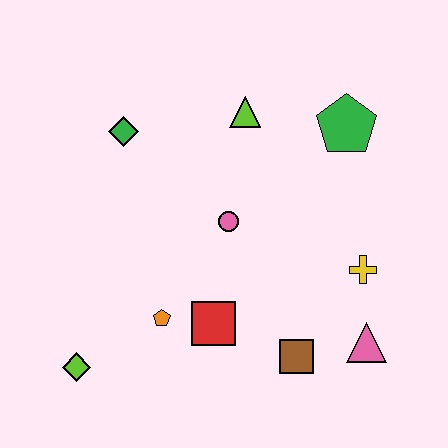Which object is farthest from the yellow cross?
The lime diamond is farthest from the yellow cross.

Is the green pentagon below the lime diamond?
No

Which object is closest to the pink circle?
The red square is closest to the pink circle.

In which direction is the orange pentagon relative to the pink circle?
The orange pentagon is below the pink circle.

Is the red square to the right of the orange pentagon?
Yes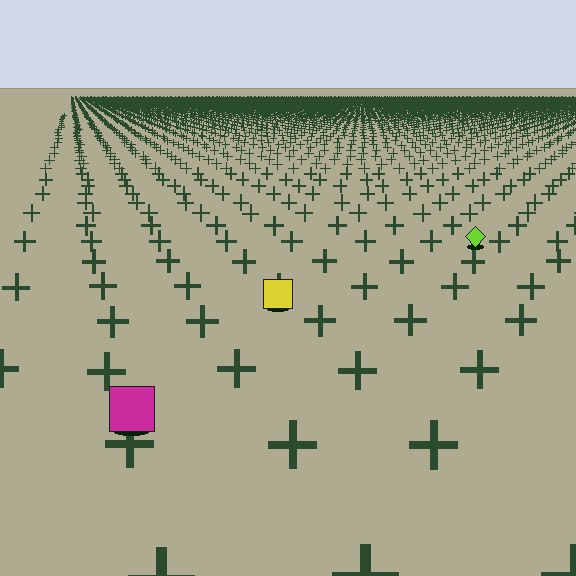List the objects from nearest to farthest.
From nearest to farthest: the magenta square, the yellow square, the lime diamond.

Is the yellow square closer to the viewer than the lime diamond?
Yes. The yellow square is closer — you can tell from the texture gradient: the ground texture is coarser near it.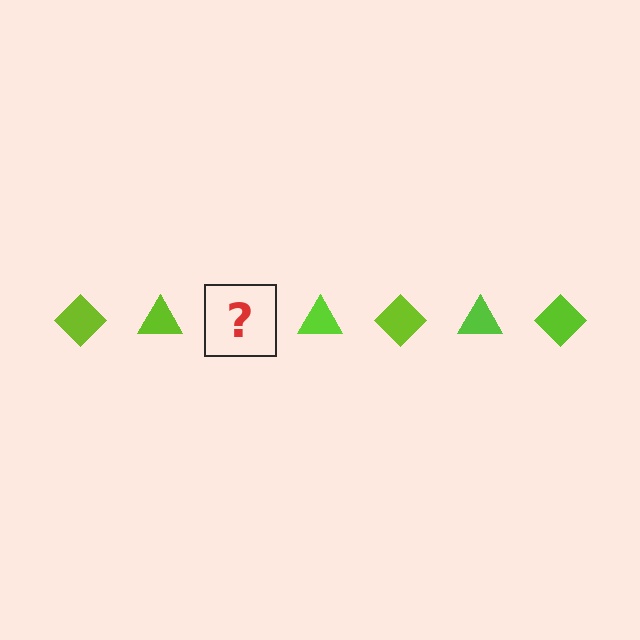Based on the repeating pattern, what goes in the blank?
The blank should be a lime diamond.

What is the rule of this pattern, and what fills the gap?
The rule is that the pattern cycles through diamond, triangle shapes in lime. The gap should be filled with a lime diamond.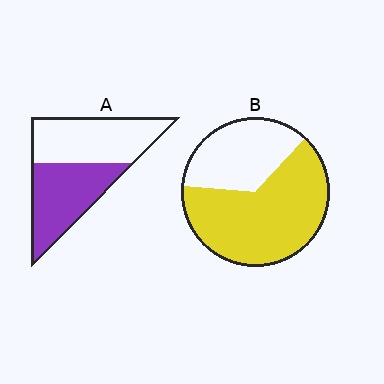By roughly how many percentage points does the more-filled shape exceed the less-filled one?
By roughly 15 percentage points (B over A).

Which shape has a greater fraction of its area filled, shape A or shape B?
Shape B.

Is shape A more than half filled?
Roughly half.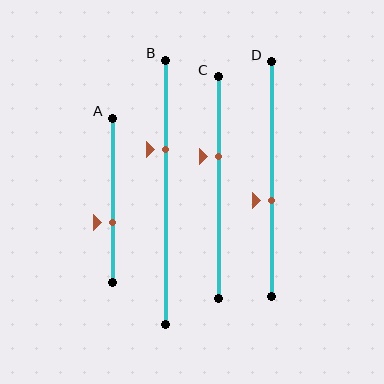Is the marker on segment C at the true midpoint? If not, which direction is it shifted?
No, the marker on segment C is shifted upward by about 14% of the segment length.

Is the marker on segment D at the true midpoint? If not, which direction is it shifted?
No, the marker on segment D is shifted downward by about 9% of the segment length.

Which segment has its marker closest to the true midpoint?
Segment D has its marker closest to the true midpoint.